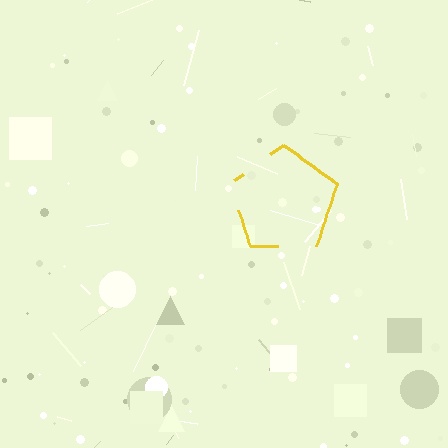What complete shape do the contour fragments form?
The contour fragments form a pentagon.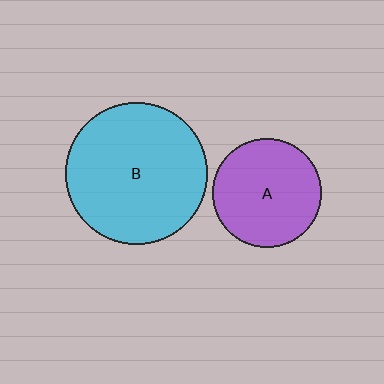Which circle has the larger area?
Circle B (cyan).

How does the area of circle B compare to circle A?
Approximately 1.7 times.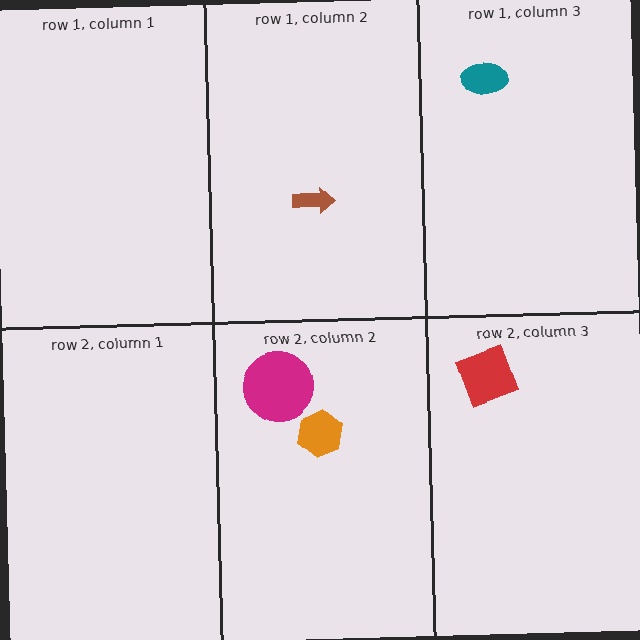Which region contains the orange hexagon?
The row 2, column 2 region.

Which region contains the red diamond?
The row 2, column 3 region.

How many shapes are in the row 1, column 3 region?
1.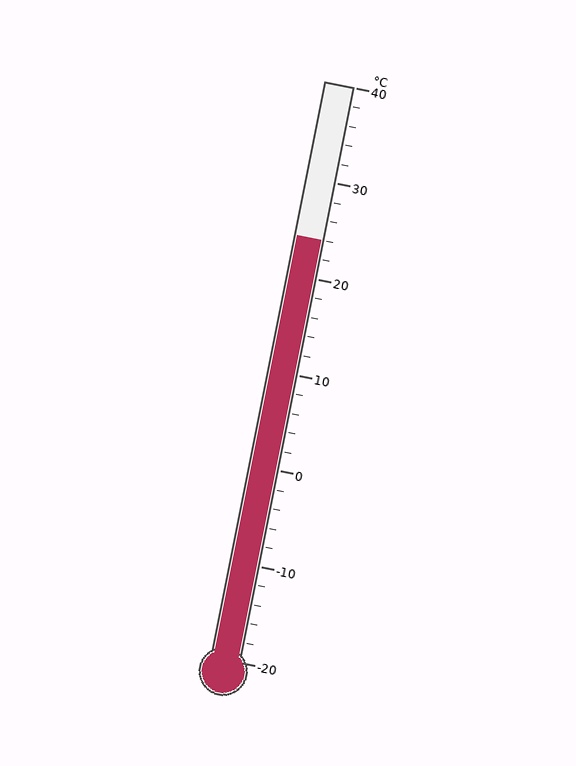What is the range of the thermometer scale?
The thermometer scale ranges from -20°C to 40°C.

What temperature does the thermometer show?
The thermometer shows approximately 24°C.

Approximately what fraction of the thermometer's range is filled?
The thermometer is filled to approximately 75% of its range.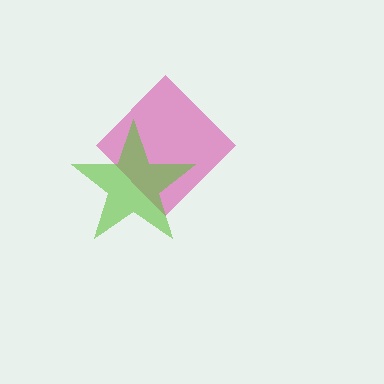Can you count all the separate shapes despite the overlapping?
Yes, there are 2 separate shapes.